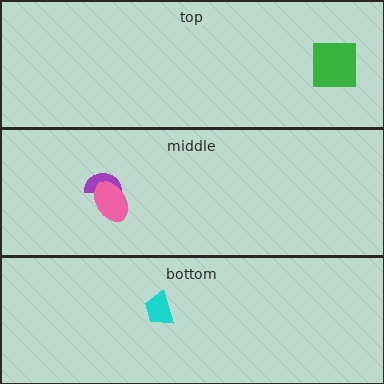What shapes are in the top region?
The green square.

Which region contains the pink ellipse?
The middle region.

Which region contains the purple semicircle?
The middle region.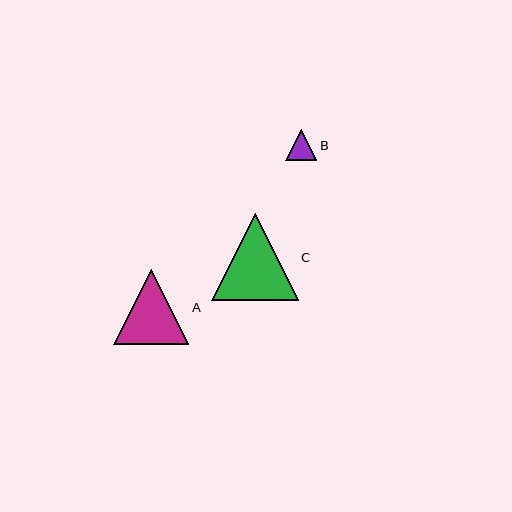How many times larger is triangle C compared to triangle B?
Triangle C is approximately 2.8 times the size of triangle B.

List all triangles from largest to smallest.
From largest to smallest: C, A, B.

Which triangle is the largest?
Triangle C is the largest with a size of approximately 87 pixels.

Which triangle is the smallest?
Triangle B is the smallest with a size of approximately 31 pixels.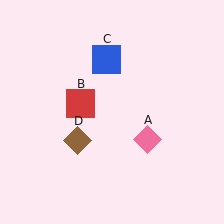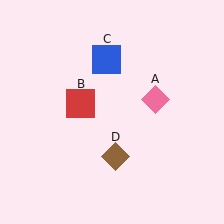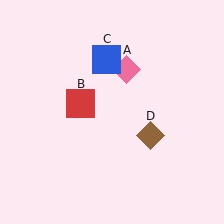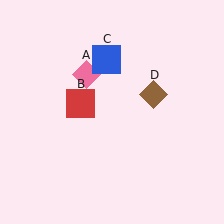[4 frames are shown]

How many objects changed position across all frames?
2 objects changed position: pink diamond (object A), brown diamond (object D).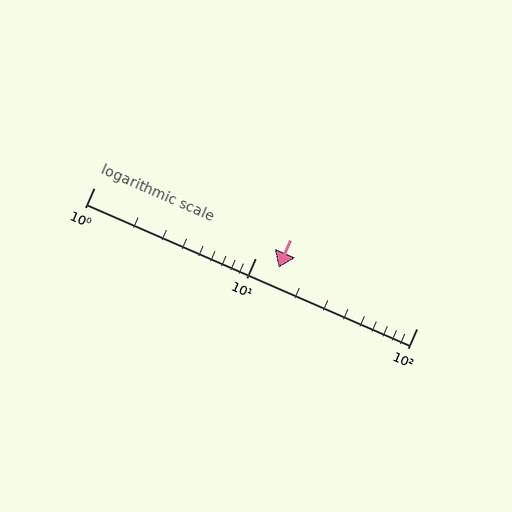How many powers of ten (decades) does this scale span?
The scale spans 2 decades, from 1 to 100.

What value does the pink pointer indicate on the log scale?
The pointer indicates approximately 14.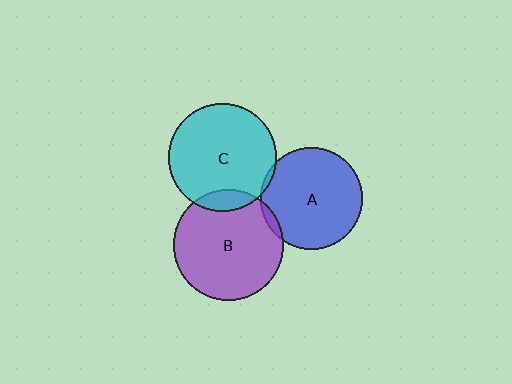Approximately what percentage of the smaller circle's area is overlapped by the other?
Approximately 5%.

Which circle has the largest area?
Circle B (purple).